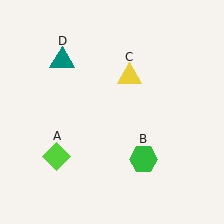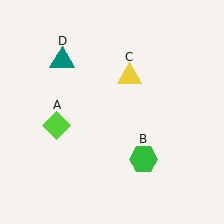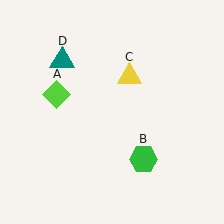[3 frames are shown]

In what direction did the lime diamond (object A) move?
The lime diamond (object A) moved up.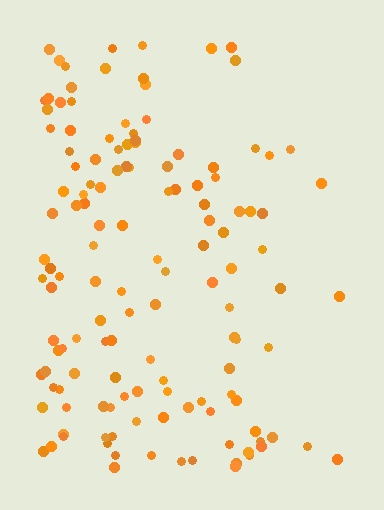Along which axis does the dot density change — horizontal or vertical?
Horizontal.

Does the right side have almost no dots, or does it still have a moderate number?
Still a moderate number, just noticeably fewer than the left.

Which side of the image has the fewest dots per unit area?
The right.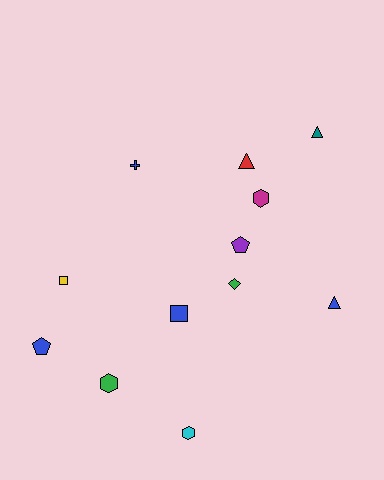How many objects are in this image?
There are 12 objects.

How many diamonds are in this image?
There is 1 diamond.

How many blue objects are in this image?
There are 4 blue objects.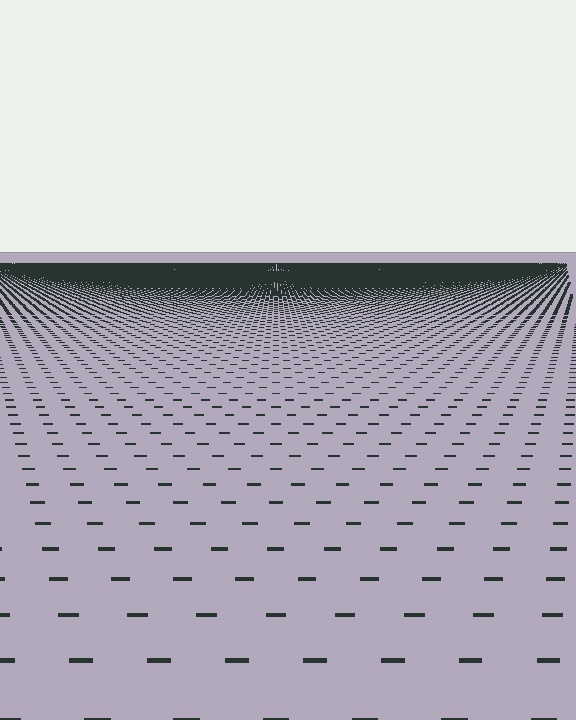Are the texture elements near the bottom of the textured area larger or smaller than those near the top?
Larger. Near the bottom, elements are closer to the viewer and appear at a bigger on-screen size.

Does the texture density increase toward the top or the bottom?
Density increases toward the top.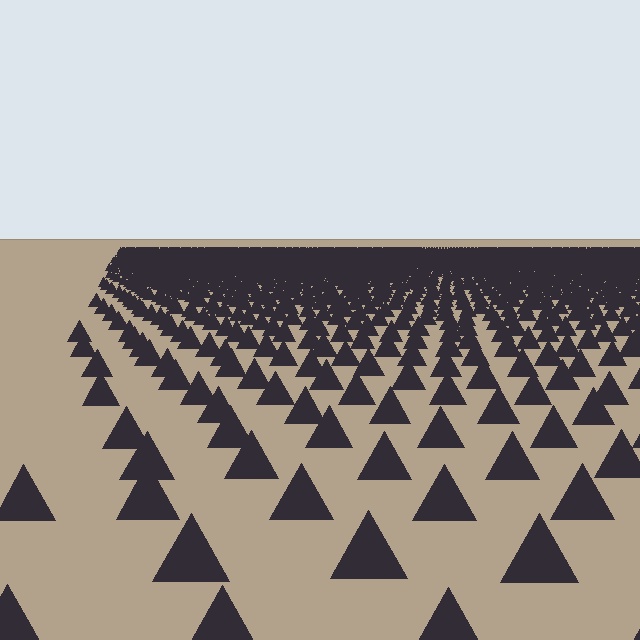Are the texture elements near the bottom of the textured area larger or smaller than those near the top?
Larger. Near the bottom, elements are closer to the viewer and appear at a bigger on-screen size.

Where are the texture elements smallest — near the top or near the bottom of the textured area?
Near the top.